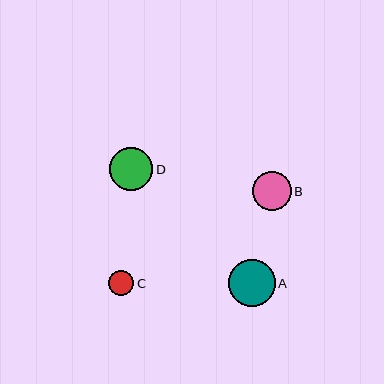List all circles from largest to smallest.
From largest to smallest: A, D, B, C.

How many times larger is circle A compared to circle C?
Circle A is approximately 1.8 times the size of circle C.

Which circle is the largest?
Circle A is the largest with a size of approximately 47 pixels.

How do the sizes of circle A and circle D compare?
Circle A and circle D are approximately the same size.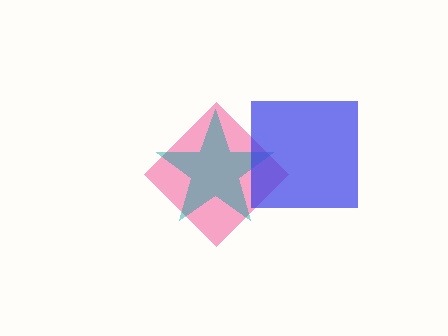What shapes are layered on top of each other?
The layered shapes are: a pink diamond, a teal star, a blue square.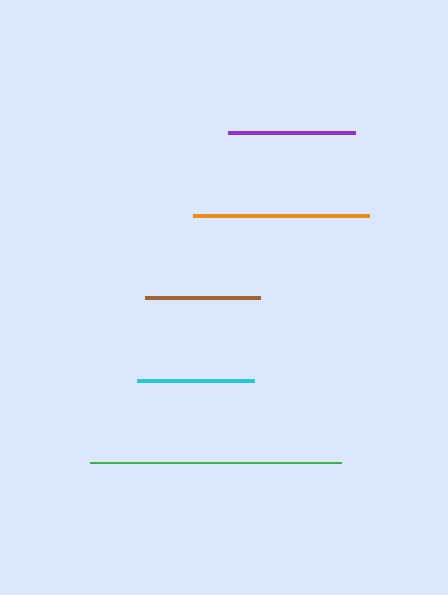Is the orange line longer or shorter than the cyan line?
The orange line is longer than the cyan line.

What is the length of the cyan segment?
The cyan segment is approximately 117 pixels long.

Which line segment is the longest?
The green line is the longest at approximately 252 pixels.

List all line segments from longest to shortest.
From longest to shortest: green, orange, purple, cyan, brown.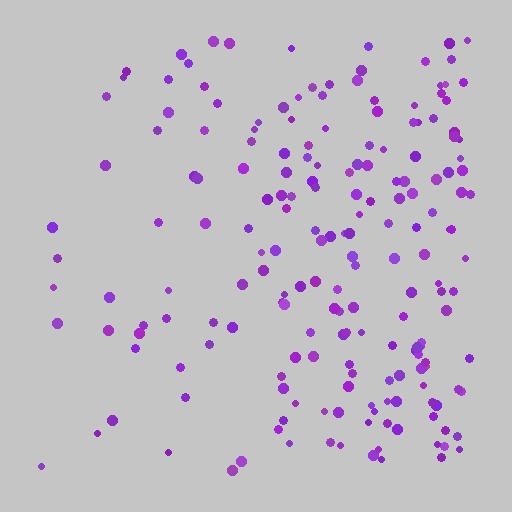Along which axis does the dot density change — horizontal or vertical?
Horizontal.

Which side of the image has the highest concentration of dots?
The right.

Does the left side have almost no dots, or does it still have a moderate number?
Still a moderate number, just noticeably fewer than the right.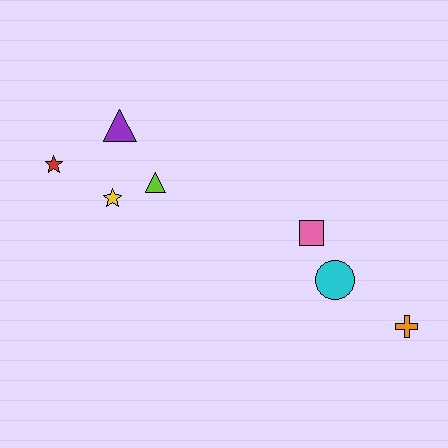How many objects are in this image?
There are 7 objects.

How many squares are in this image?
There is 1 square.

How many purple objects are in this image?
There is 1 purple object.